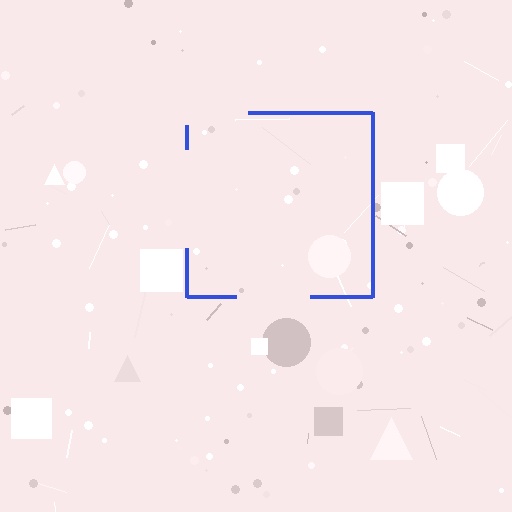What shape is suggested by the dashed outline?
The dashed outline suggests a square.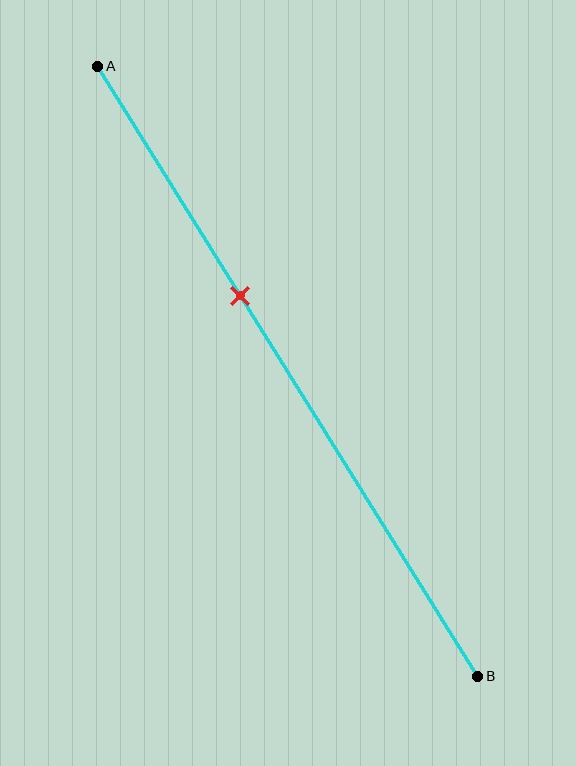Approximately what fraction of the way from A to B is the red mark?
The red mark is approximately 40% of the way from A to B.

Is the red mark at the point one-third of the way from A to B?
No, the mark is at about 40% from A, not at the 33% one-third point.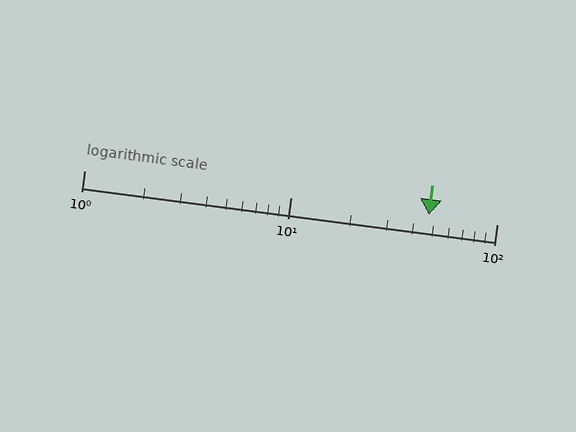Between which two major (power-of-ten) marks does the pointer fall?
The pointer is between 10 and 100.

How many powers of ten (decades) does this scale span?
The scale spans 2 decades, from 1 to 100.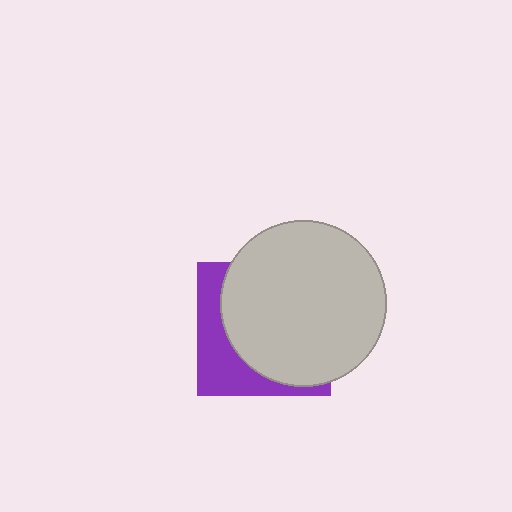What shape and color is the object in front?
The object in front is a light gray circle.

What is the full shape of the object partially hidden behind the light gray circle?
The partially hidden object is a purple square.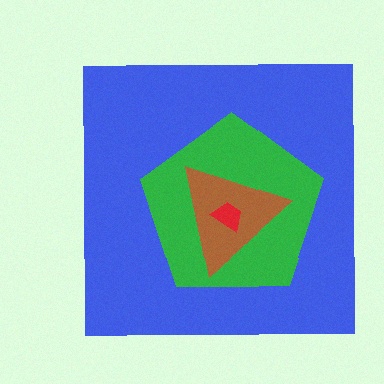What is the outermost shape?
The blue square.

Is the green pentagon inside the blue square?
Yes.